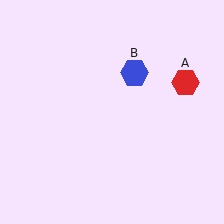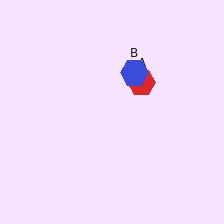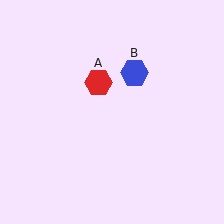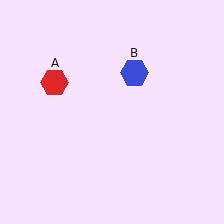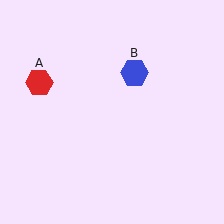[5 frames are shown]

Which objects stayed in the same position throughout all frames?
Blue hexagon (object B) remained stationary.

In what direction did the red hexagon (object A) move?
The red hexagon (object A) moved left.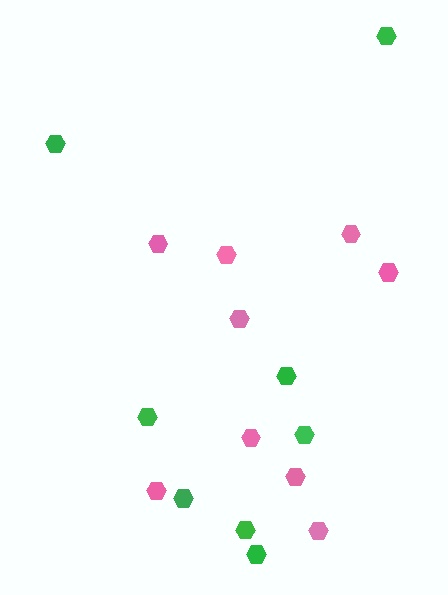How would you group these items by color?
There are 2 groups: one group of pink hexagons (9) and one group of green hexagons (8).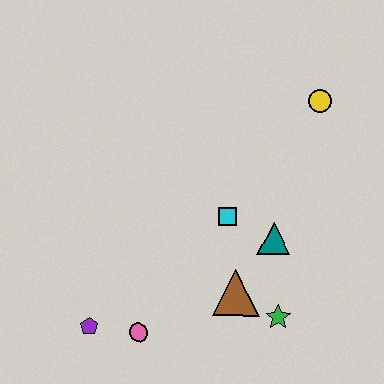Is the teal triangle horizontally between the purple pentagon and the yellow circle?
Yes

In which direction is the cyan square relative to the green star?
The cyan square is above the green star.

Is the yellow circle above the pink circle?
Yes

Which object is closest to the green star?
The brown triangle is closest to the green star.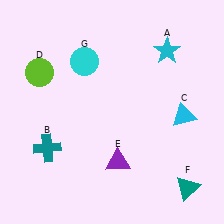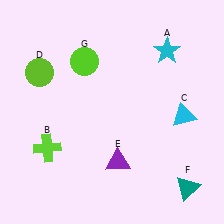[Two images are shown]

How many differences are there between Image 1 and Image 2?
There are 2 differences between the two images.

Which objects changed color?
B changed from teal to lime. G changed from cyan to lime.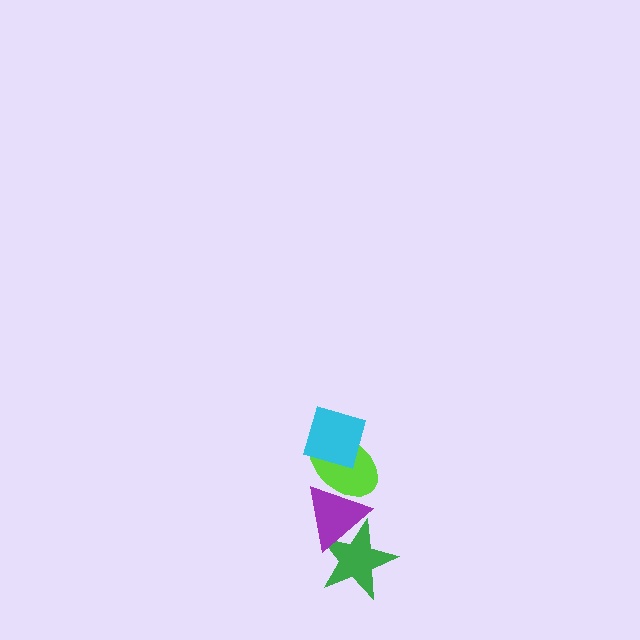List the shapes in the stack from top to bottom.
From top to bottom: the cyan diamond, the lime ellipse, the purple triangle, the green star.